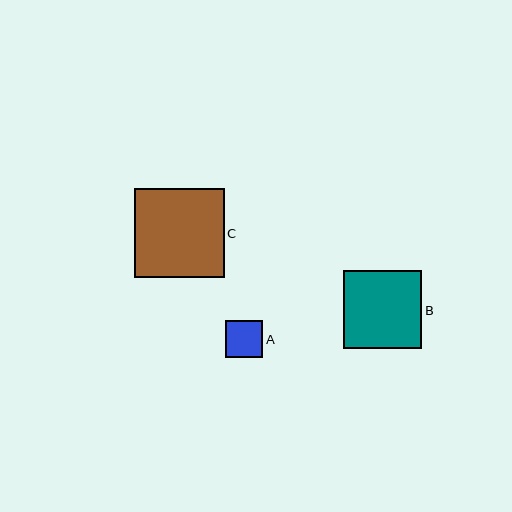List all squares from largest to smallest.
From largest to smallest: C, B, A.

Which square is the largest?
Square C is the largest with a size of approximately 89 pixels.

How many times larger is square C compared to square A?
Square C is approximately 2.4 times the size of square A.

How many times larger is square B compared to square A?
Square B is approximately 2.1 times the size of square A.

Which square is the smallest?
Square A is the smallest with a size of approximately 37 pixels.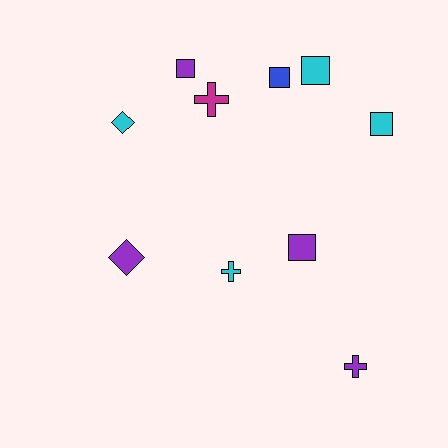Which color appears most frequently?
Cyan, with 4 objects.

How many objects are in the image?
There are 10 objects.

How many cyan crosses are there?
There is 1 cyan cross.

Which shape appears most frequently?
Square, with 5 objects.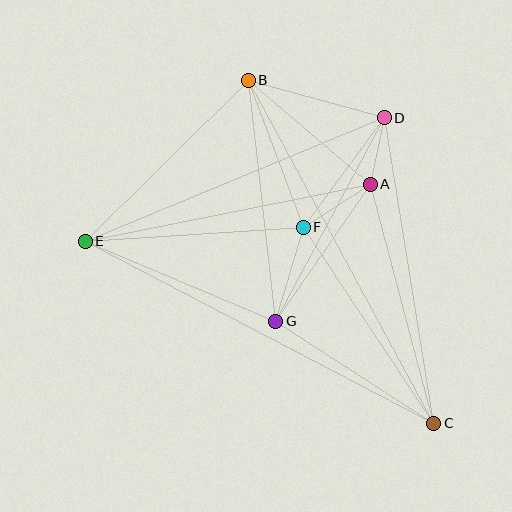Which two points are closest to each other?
Points A and D are closest to each other.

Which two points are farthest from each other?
Points C and E are farthest from each other.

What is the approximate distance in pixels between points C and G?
The distance between C and G is approximately 188 pixels.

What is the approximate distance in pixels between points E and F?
The distance between E and F is approximately 219 pixels.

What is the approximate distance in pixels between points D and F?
The distance between D and F is approximately 136 pixels.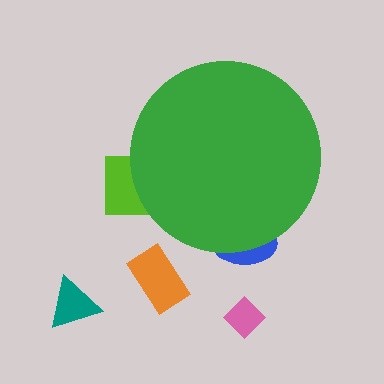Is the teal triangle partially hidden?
No, the teal triangle is fully visible.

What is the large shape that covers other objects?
A green circle.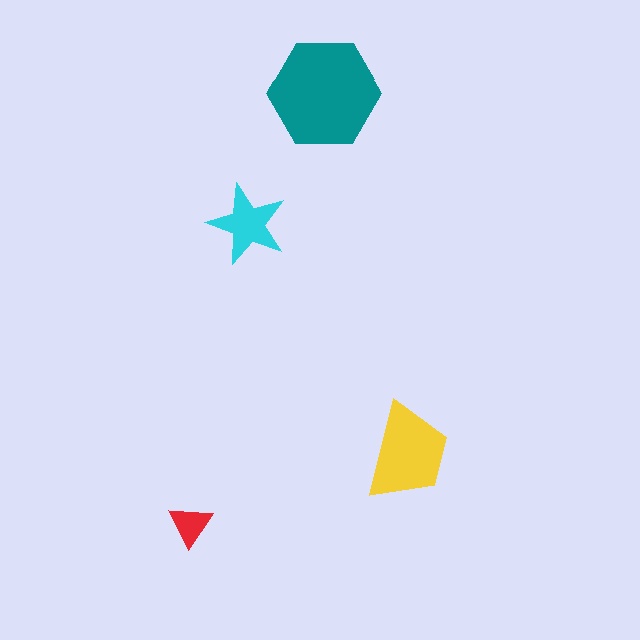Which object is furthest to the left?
The red triangle is leftmost.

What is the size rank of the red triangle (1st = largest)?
4th.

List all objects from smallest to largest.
The red triangle, the cyan star, the yellow trapezoid, the teal hexagon.